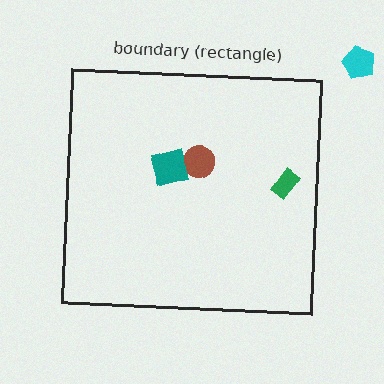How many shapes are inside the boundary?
3 inside, 1 outside.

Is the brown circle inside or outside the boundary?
Inside.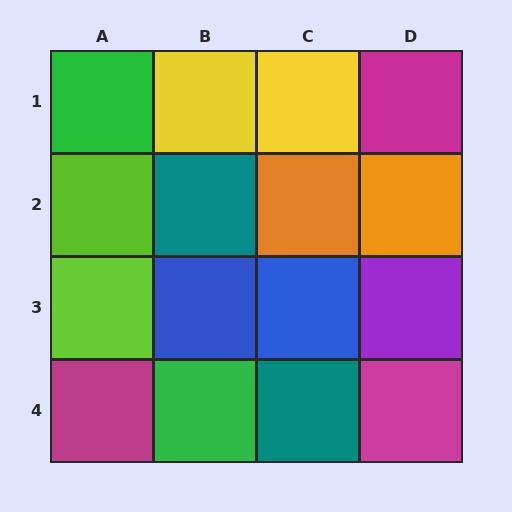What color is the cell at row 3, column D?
Purple.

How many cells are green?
2 cells are green.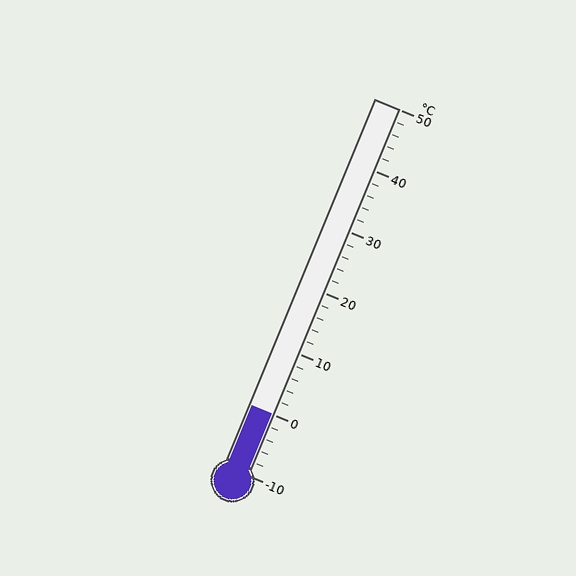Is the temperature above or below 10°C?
The temperature is below 10°C.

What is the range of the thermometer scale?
The thermometer scale ranges from -10°C to 50°C.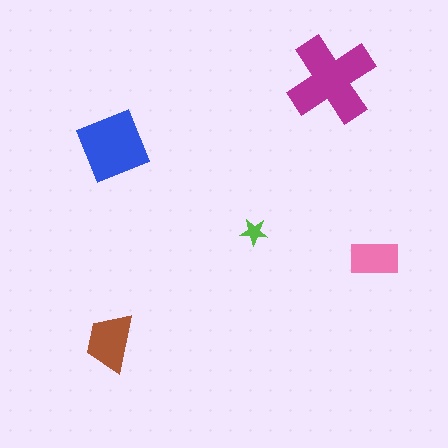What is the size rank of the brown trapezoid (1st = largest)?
3rd.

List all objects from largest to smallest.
The magenta cross, the blue diamond, the brown trapezoid, the pink rectangle, the lime star.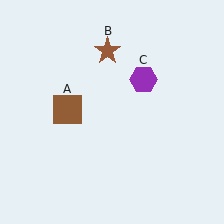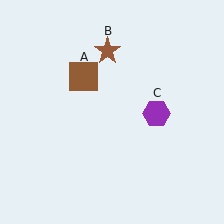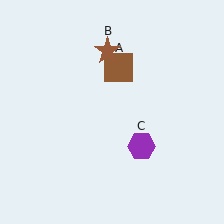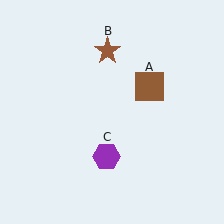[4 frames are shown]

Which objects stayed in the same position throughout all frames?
Brown star (object B) remained stationary.